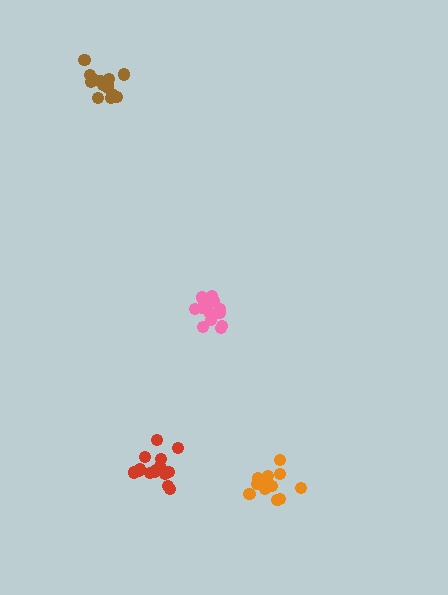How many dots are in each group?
Group 1: 12 dots, Group 2: 14 dots, Group 3: 13 dots, Group 4: 15 dots (54 total).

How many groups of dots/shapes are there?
There are 4 groups.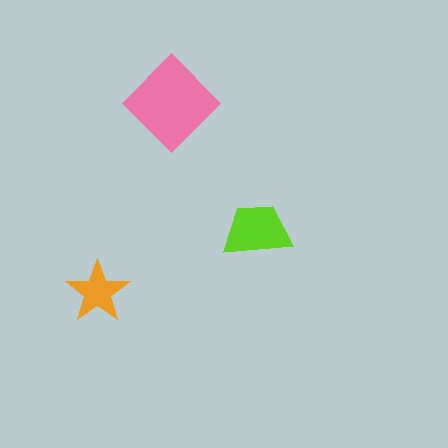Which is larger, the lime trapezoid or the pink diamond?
The pink diamond.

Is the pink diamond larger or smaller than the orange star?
Larger.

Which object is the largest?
The pink diamond.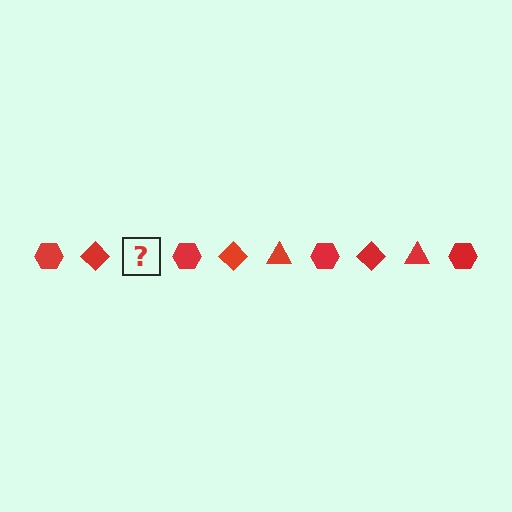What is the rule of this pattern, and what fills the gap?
The rule is that the pattern cycles through hexagon, diamond, triangle shapes in red. The gap should be filled with a red triangle.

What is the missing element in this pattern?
The missing element is a red triangle.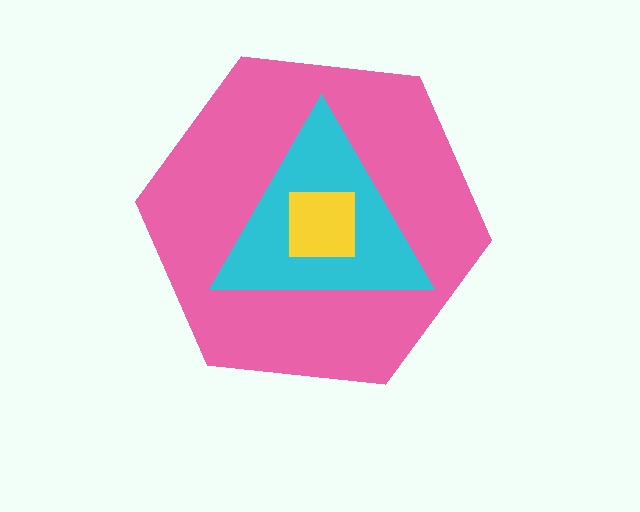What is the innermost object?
The yellow square.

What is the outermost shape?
The pink hexagon.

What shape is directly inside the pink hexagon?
The cyan triangle.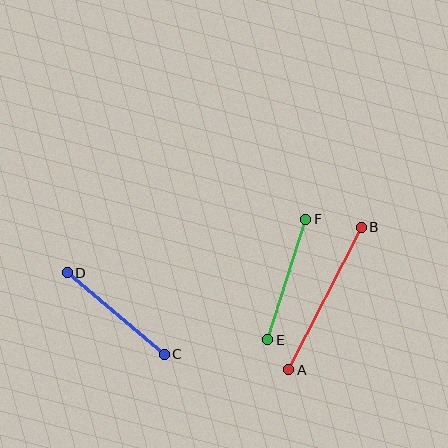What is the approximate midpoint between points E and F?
The midpoint is at approximately (287, 279) pixels.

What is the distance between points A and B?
The distance is approximately 160 pixels.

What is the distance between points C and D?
The distance is approximately 127 pixels.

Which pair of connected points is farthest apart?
Points A and B are farthest apart.